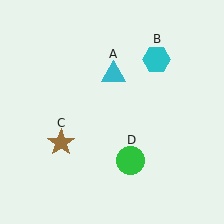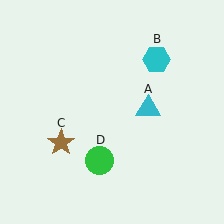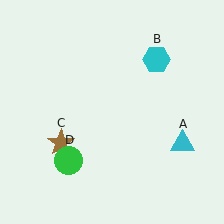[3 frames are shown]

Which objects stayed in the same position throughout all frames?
Cyan hexagon (object B) and brown star (object C) remained stationary.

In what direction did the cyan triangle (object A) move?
The cyan triangle (object A) moved down and to the right.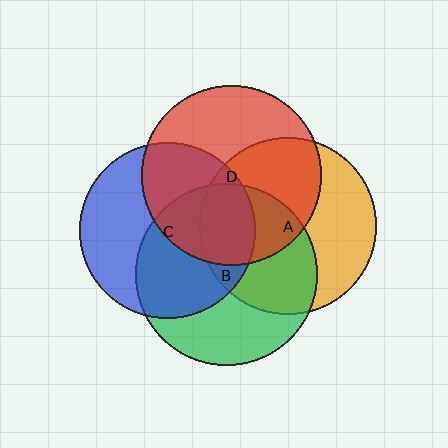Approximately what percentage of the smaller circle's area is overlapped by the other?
Approximately 50%.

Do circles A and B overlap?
Yes.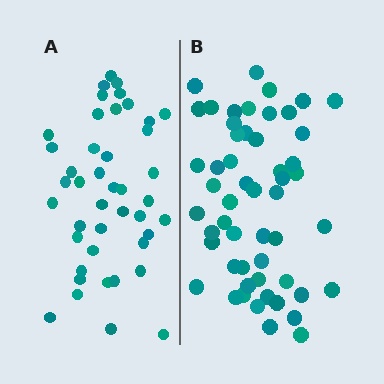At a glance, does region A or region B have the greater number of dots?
Region B (the right region) has more dots.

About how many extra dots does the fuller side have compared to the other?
Region B has roughly 10 or so more dots than region A.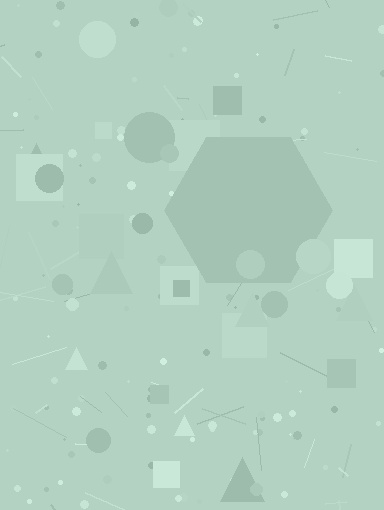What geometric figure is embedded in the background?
A hexagon is embedded in the background.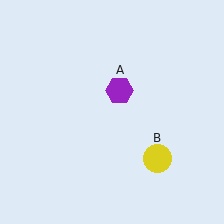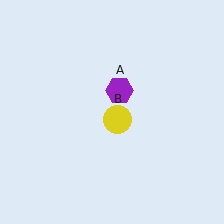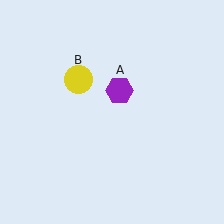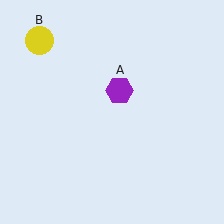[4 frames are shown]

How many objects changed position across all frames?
1 object changed position: yellow circle (object B).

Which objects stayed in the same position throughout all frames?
Purple hexagon (object A) remained stationary.